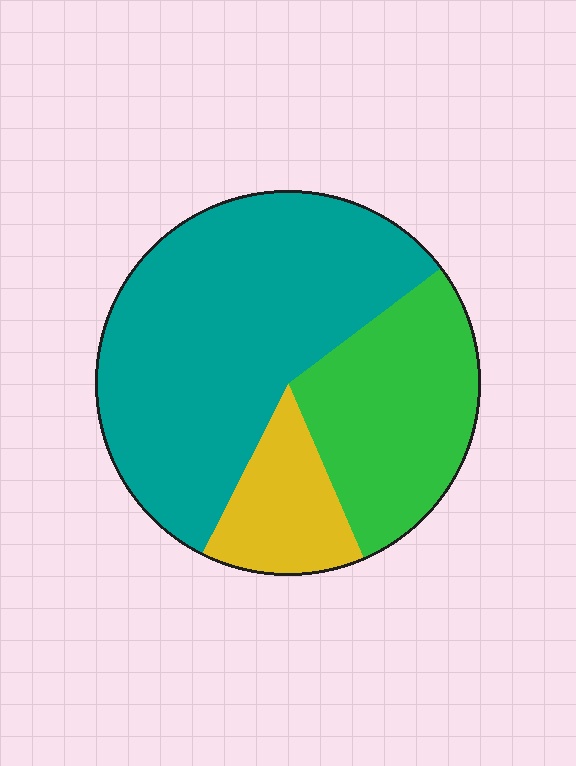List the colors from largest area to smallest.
From largest to smallest: teal, green, yellow.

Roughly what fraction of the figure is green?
Green takes up between a quarter and a half of the figure.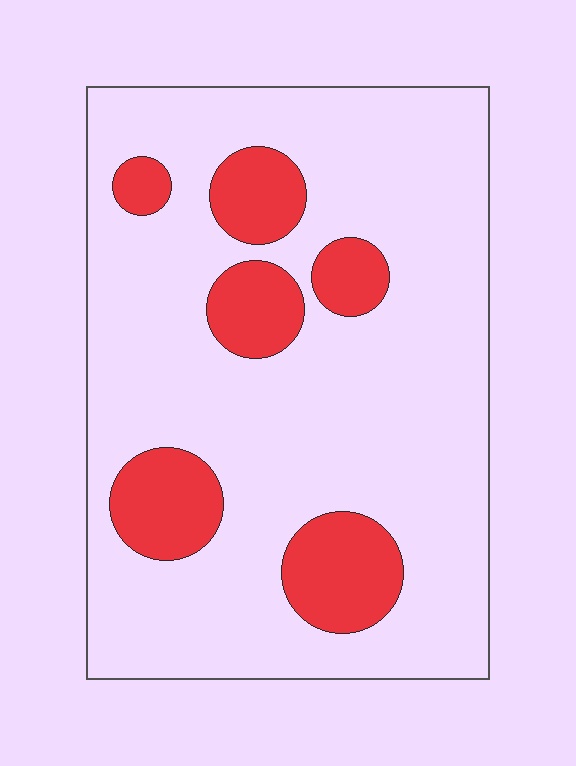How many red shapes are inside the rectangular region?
6.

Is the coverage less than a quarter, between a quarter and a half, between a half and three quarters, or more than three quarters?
Less than a quarter.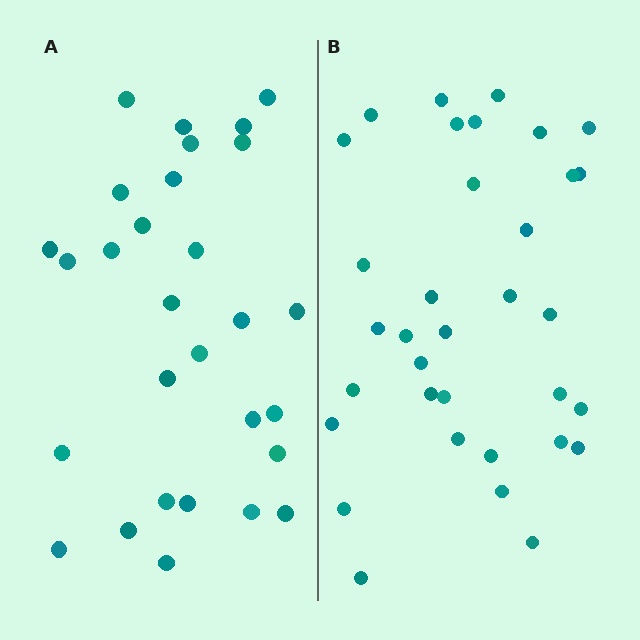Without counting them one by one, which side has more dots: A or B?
Region B (the right region) has more dots.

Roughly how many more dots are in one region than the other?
Region B has about 5 more dots than region A.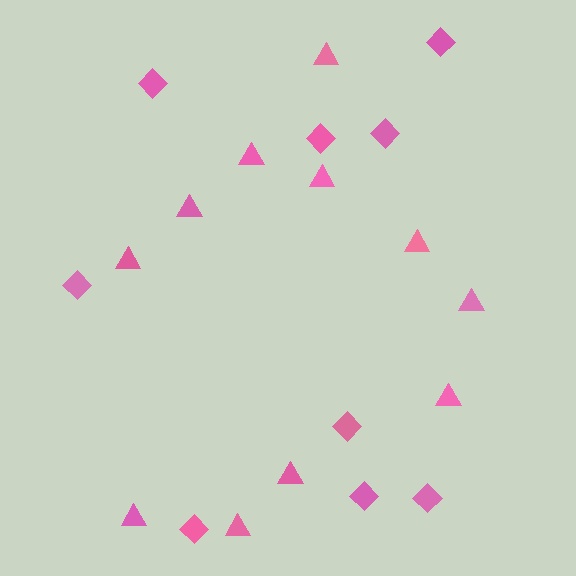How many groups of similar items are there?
There are 2 groups: one group of diamonds (9) and one group of triangles (11).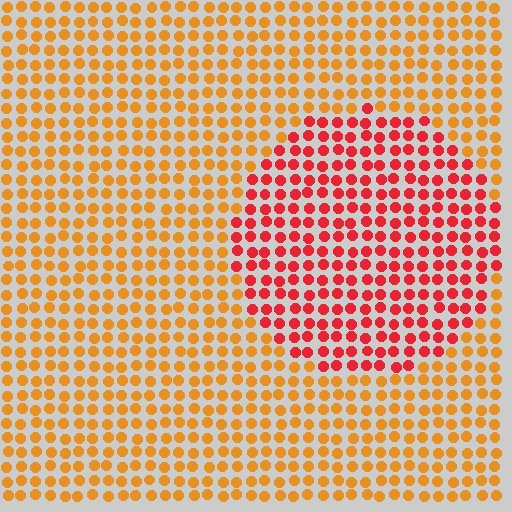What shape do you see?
I see a circle.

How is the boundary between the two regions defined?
The boundary is defined purely by a slight shift in hue (about 39 degrees). Spacing, size, and orientation are identical on both sides.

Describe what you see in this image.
The image is filled with small orange elements in a uniform arrangement. A circle-shaped region is visible where the elements are tinted to a slightly different hue, forming a subtle color boundary.